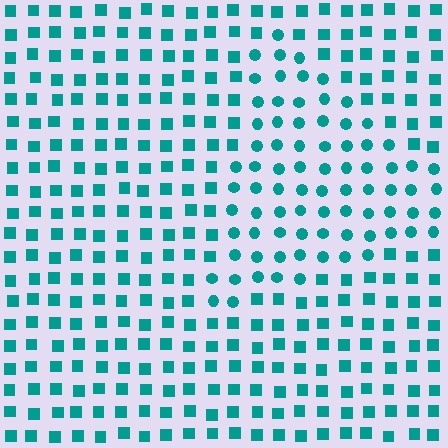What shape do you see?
I see a triangle.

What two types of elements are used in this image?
The image uses circles inside the triangle region and squares outside it.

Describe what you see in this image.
The image is filled with small teal elements arranged in a uniform grid. A triangle-shaped region contains circles, while the surrounding area contains squares. The boundary is defined purely by the change in element shape.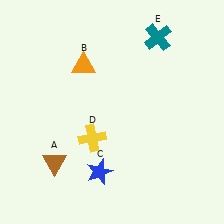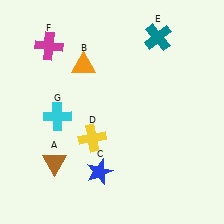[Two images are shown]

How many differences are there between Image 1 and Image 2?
There are 2 differences between the two images.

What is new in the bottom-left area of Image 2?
A cyan cross (G) was added in the bottom-left area of Image 2.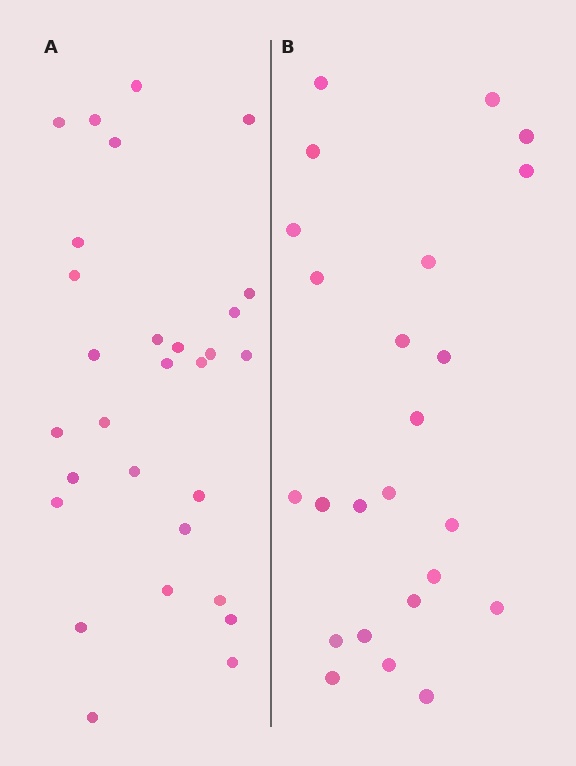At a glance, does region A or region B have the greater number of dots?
Region A (the left region) has more dots.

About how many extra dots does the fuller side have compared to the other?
Region A has about 5 more dots than region B.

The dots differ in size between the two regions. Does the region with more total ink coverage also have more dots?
No. Region B has more total ink coverage because its dots are larger, but region A actually contains more individual dots. Total area can be misleading — the number of items is what matters here.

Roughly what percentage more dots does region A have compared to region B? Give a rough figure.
About 20% more.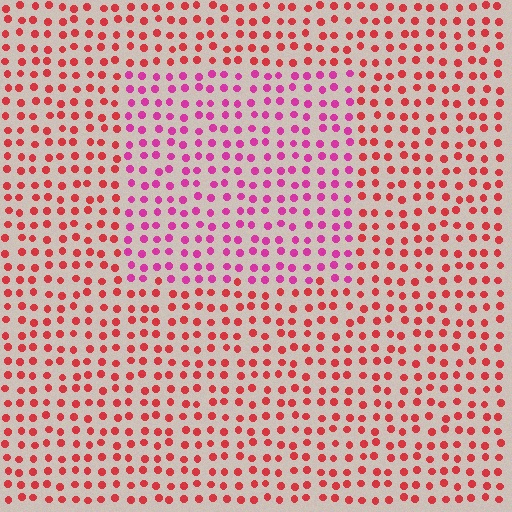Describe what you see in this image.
The image is filled with small red elements in a uniform arrangement. A rectangle-shaped region is visible where the elements are tinted to a slightly different hue, forming a subtle color boundary.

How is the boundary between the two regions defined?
The boundary is defined purely by a slight shift in hue (about 38 degrees). Spacing, size, and orientation are identical on both sides.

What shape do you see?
I see a rectangle.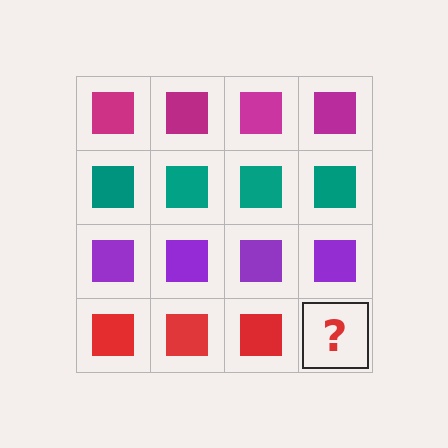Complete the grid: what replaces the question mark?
The question mark should be replaced with a red square.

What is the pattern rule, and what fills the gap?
The rule is that each row has a consistent color. The gap should be filled with a red square.